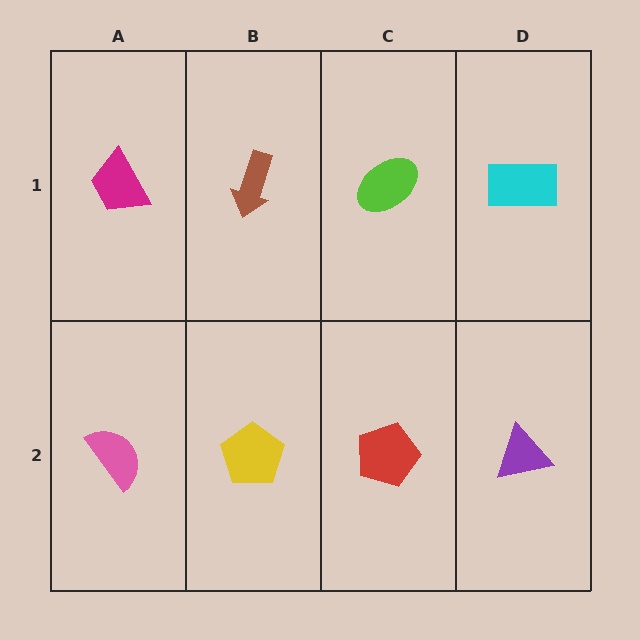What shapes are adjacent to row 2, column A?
A magenta trapezoid (row 1, column A), a yellow pentagon (row 2, column B).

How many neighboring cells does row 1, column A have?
2.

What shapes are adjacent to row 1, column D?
A purple triangle (row 2, column D), a lime ellipse (row 1, column C).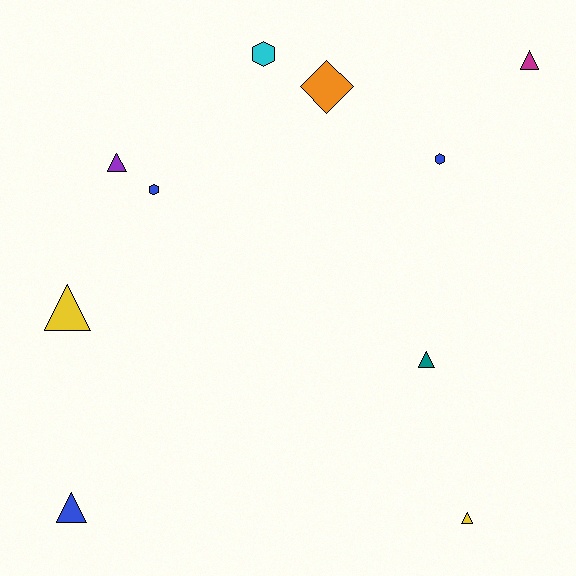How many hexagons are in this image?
There are 3 hexagons.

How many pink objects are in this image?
There are no pink objects.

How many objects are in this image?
There are 10 objects.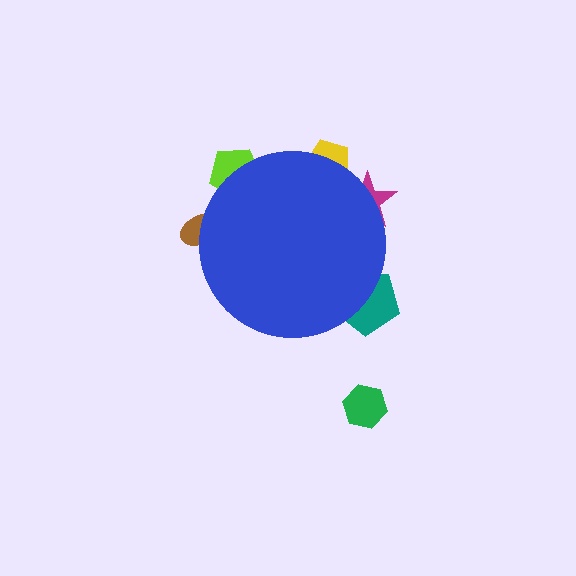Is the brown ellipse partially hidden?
Yes, the brown ellipse is partially hidden behind the blue circle.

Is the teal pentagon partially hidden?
Yes, the teal pentagon is partially hidden behind the blue circle.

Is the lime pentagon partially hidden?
Yes, the lime pentagon is partially hidden behind the blue circle.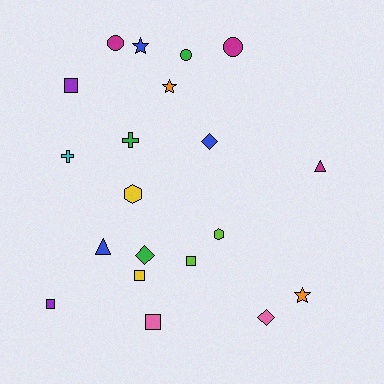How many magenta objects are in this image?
There are 3 magenta objects.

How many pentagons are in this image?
There are no pentagons.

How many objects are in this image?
There are 20 objects.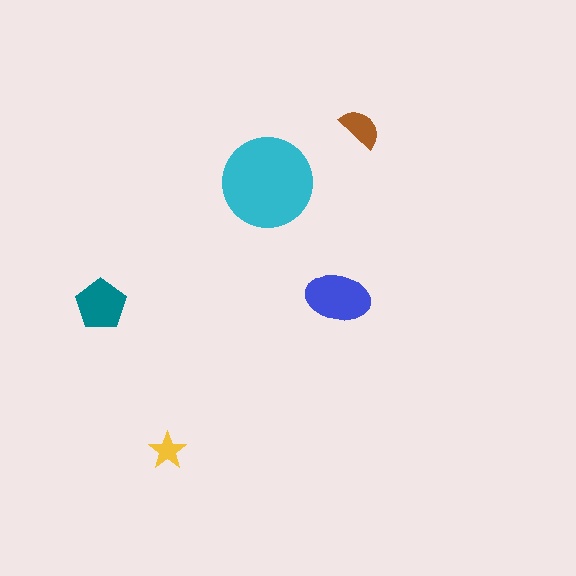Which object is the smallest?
The yellow star.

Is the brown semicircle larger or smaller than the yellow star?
Larger.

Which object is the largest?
The cyan circle.